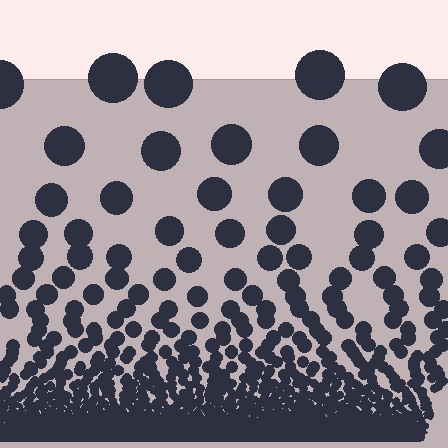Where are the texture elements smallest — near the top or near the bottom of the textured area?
Near the bottom.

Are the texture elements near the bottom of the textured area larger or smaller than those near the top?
Smaller. The gradient is inverted — elements near the bottom are smaller and denser.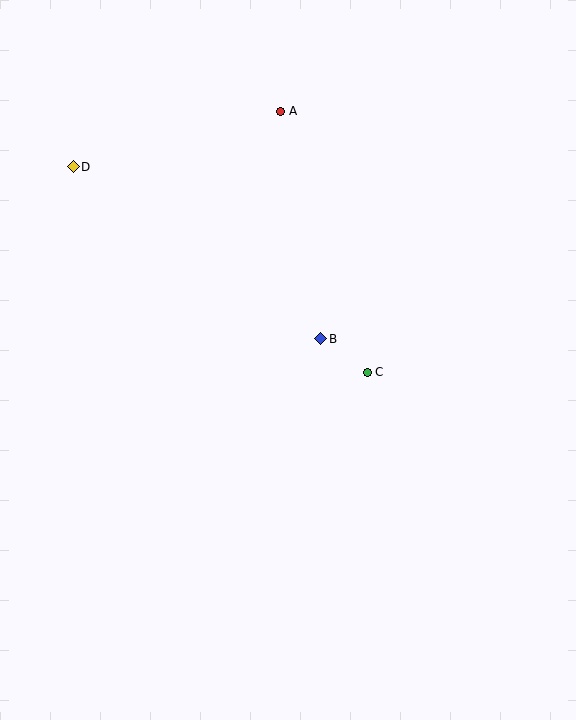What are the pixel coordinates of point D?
Point D is at (73, 167).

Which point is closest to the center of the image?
Point B at (321, 339) is closest to the center.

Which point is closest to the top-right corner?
Point A is closest to the top-right corner.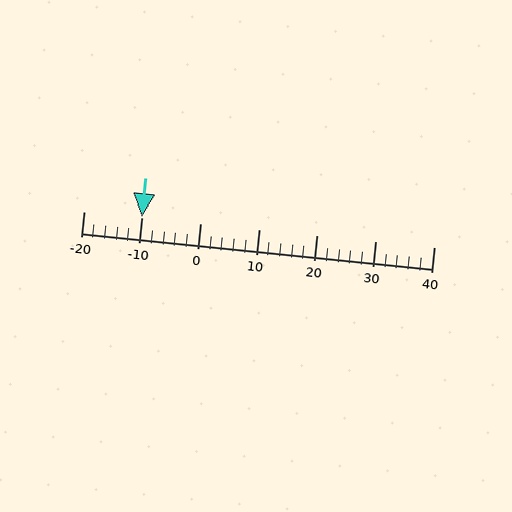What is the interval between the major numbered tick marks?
The major tick marks are spaced 10 units apart.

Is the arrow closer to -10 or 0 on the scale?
The arrow is closer to -10.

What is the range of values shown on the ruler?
The ruler shows values from -20 to 40.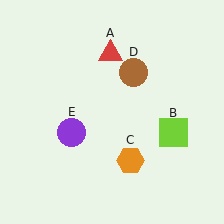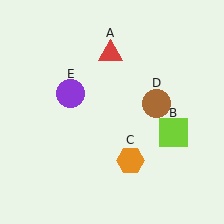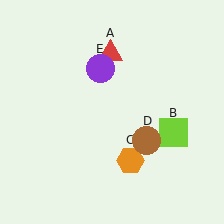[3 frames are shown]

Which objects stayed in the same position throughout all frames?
Red triangle (object A) and lime square (object B) and orange hexagon (object C) remained stationary.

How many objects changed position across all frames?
2 objects changed position: brown circle (object D), purple circle (object E).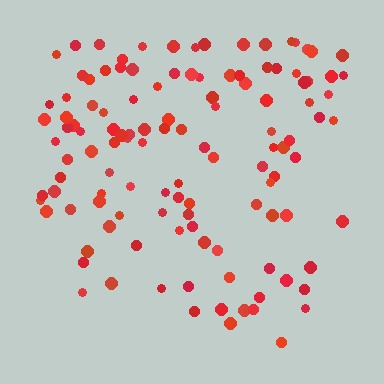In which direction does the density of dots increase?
From bottom to top, with the top side densest.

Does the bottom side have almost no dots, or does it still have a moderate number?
Still a moderate number, just noticeably fewer than the top.